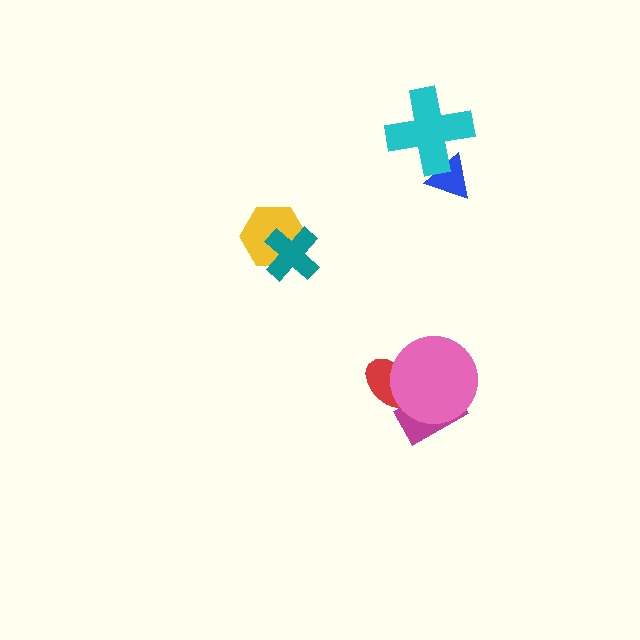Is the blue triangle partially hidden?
Yes, it is partially covered by another shape.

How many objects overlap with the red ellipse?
2 objects overlap with the red ellipse.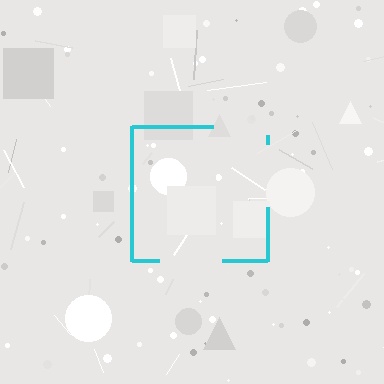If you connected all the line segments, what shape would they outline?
They would outline a square.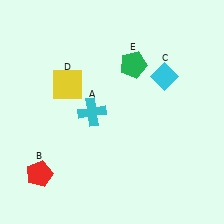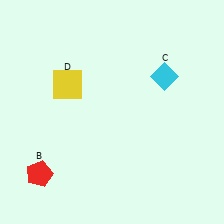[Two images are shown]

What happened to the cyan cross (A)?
The cyan cross (A) was removed in Image 2. It was in the bottom-left area of Image 1.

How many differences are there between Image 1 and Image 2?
There are 2 differences between the two images.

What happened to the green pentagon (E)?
The green pentagon (E) was removed in Image 2. It was in the top-right area of Image 1.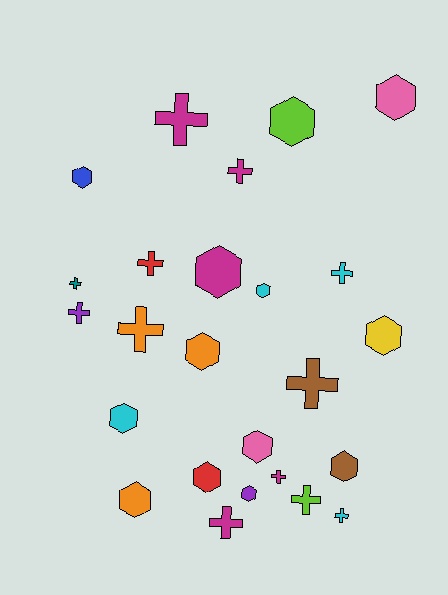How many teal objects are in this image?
There is 1 teal object.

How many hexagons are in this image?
There are 13 hexagons.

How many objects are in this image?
There are 25 objects.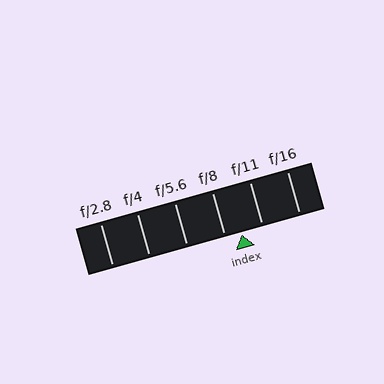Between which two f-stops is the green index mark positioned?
The index mark is between f/8 and f/11.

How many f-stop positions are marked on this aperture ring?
There are 6 f-stop positions marked.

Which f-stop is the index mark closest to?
The index mark is closest to f/8.